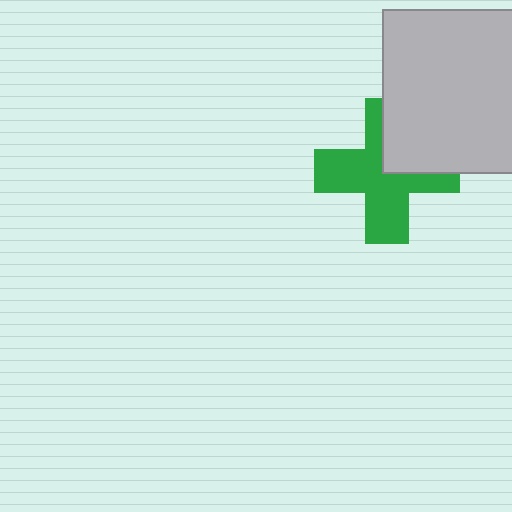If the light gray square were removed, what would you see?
You would see the complete green cross.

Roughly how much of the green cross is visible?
Most of it is visible (roughly 70%).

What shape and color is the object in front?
The object in front is a light gray square.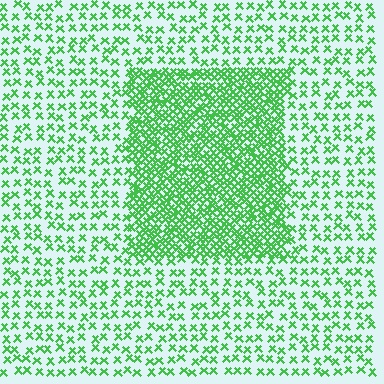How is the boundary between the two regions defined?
The boundary is defined by a change in element density (approximately 2.7x ratio). All elements are the same color, size, and shape.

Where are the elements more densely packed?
The elements are more densely packed inside the rectangle boundary.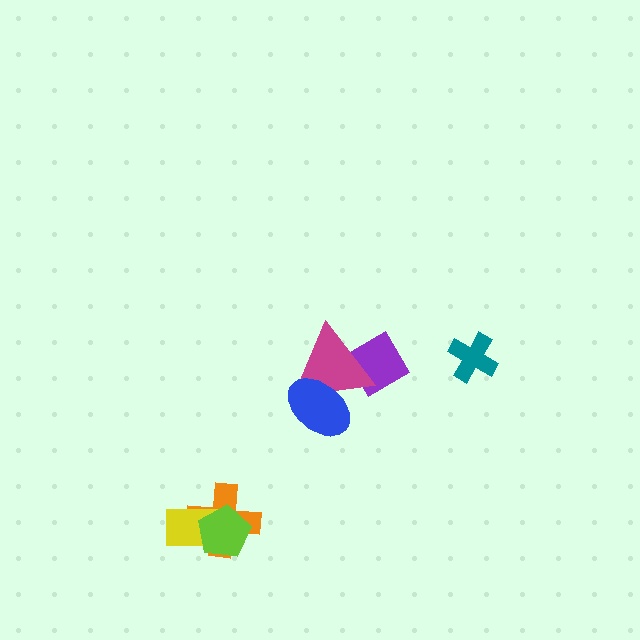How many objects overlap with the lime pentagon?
2 objects overlap with the lime pentagon.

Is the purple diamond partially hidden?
Yes, it is partially covered by another shape.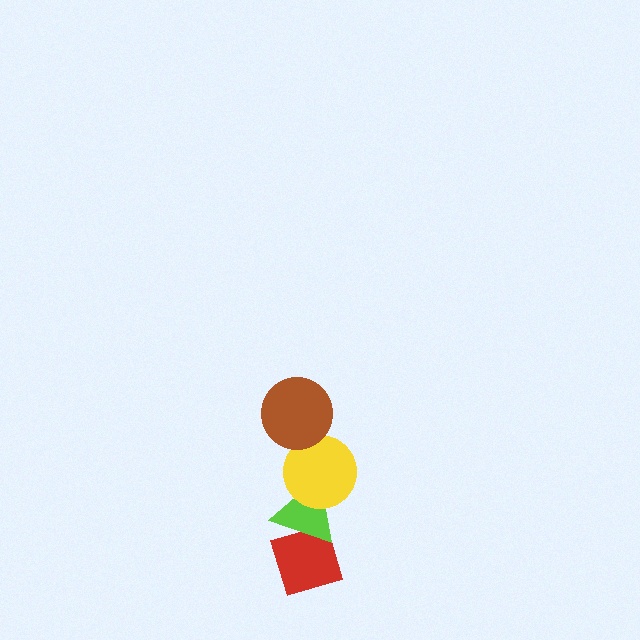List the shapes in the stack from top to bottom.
From top to bottom: the brown circle, the yellow circle, the lime triangle, the red diamond.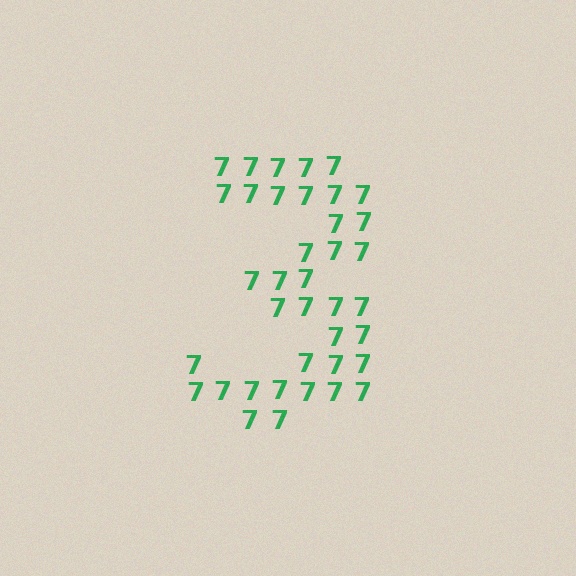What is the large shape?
The large shape is the digit 3.